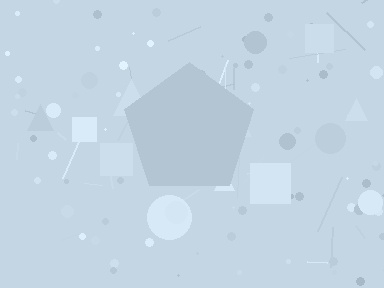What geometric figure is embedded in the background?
A pentagon is embedded in the background.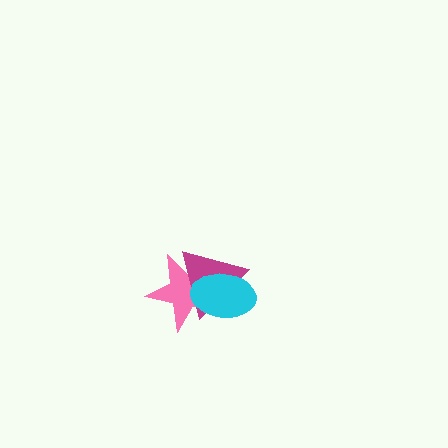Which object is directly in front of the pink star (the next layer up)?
The magenta triangle is directly in front of the pink star.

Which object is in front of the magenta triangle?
The cyan ellipse is in front of the magenta triangle.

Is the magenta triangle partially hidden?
Yes, it is partially covered by another shape.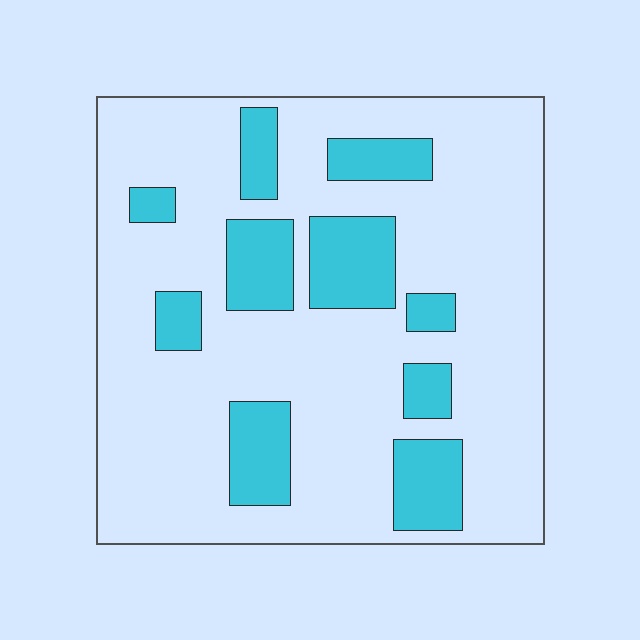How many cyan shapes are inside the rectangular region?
10.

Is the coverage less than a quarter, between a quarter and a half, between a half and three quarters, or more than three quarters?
Less than a quarter.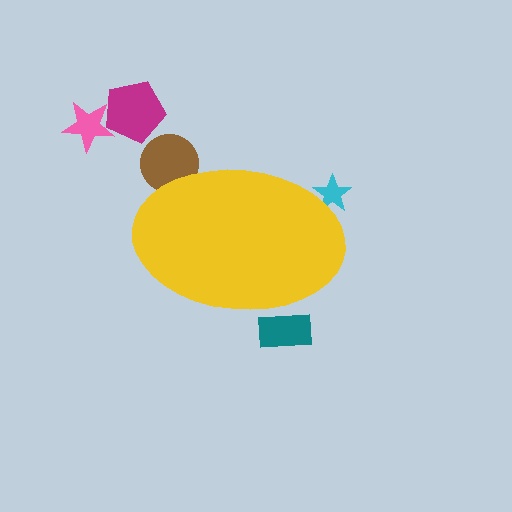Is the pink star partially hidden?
No, the pink star is fully visible.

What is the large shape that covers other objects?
A yellow ellipse.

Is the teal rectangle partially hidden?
Yes, the teal rectangle is partially hidden behind the yellow ellipse.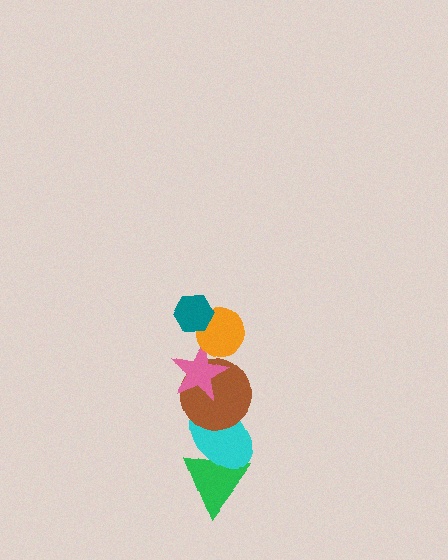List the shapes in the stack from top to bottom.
From top to bottom: the teal hexagon, the orange circle, the pink star, the brown circle, the cyan ellipse, the green triangle.